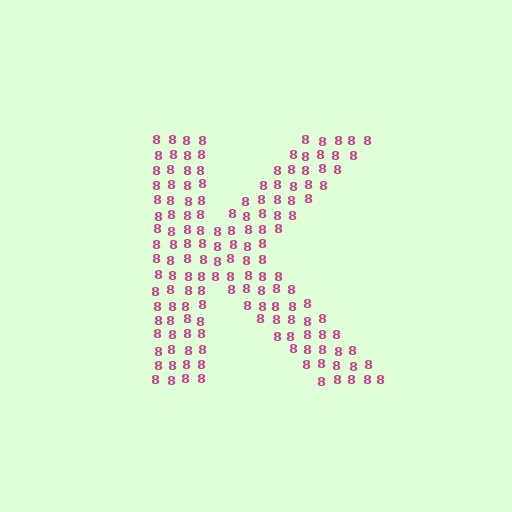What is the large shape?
The large shape is the letter K.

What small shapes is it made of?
It is made of small digit 8's.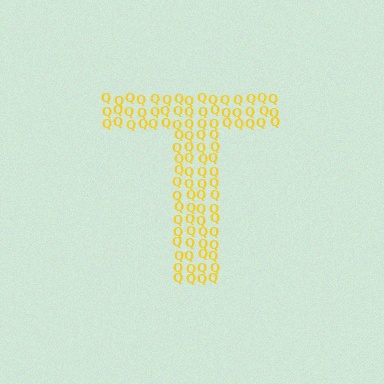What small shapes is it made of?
It is made of small letter Q's.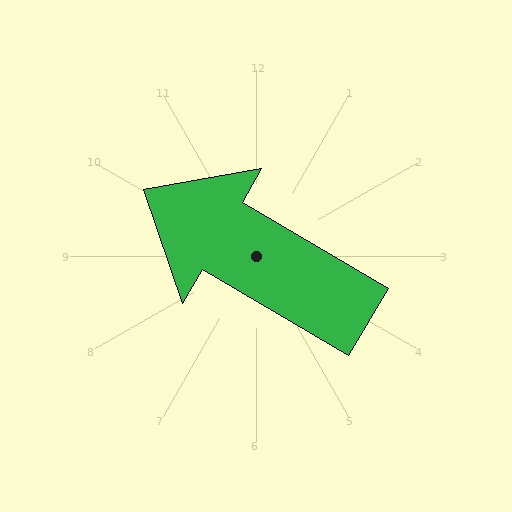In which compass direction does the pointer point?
Northwest.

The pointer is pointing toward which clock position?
Roughly 10 o'clock.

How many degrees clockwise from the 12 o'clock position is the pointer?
Approximately 300 degrees.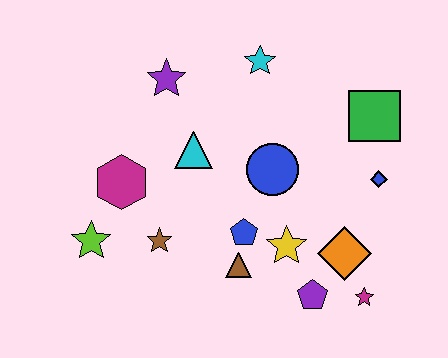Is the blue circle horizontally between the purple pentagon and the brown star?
Yes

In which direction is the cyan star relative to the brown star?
The cyan star is above the brown star.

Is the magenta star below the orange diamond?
Yes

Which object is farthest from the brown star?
The green square is farthest from the brown star.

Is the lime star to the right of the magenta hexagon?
No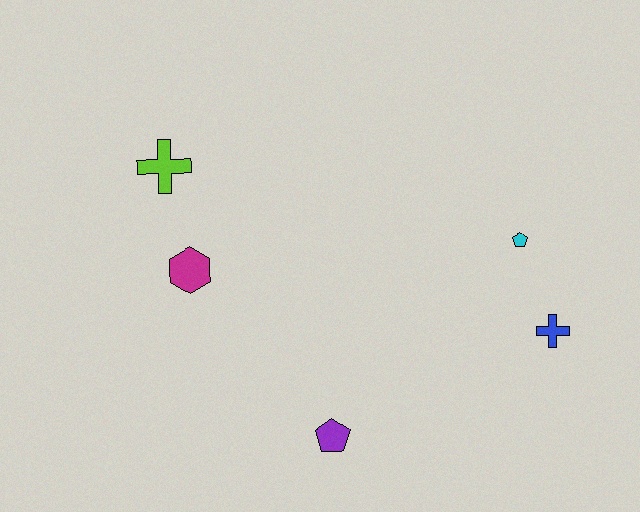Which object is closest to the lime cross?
The magenta hexagon is closest to the lime cross.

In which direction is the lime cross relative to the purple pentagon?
The lime cross is above the purple pentagon.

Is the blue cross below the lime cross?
Yes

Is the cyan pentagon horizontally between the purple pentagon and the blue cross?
Yes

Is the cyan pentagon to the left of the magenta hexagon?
No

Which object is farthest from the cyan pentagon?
The lime cross is farthest from the cyan pentagon.